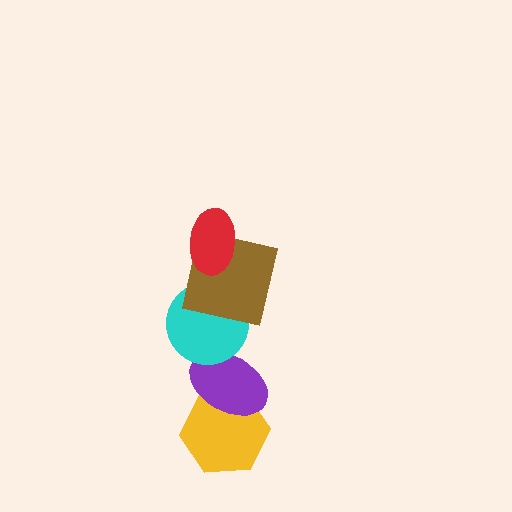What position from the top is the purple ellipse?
The purple ellipse is 4th from the top.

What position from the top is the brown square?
The brown square is 2nd from the top.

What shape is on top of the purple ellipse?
The cyan circle is on top of the purple ellipse.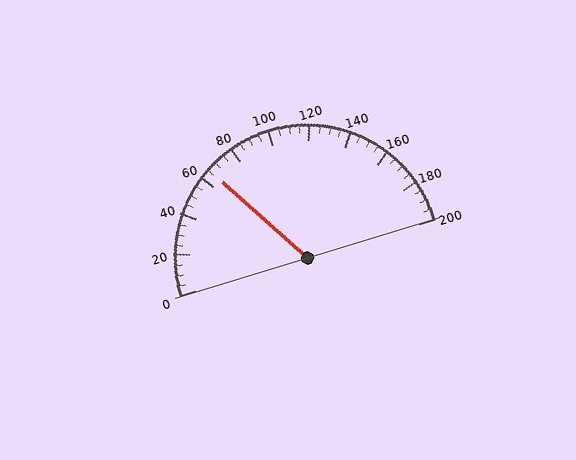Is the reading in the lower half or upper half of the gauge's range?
The reading is in the lower half of the range (0 to 200).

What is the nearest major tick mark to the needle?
The nearest major tick mark is 60.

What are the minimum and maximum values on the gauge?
The gauge ranges from 0 to 200.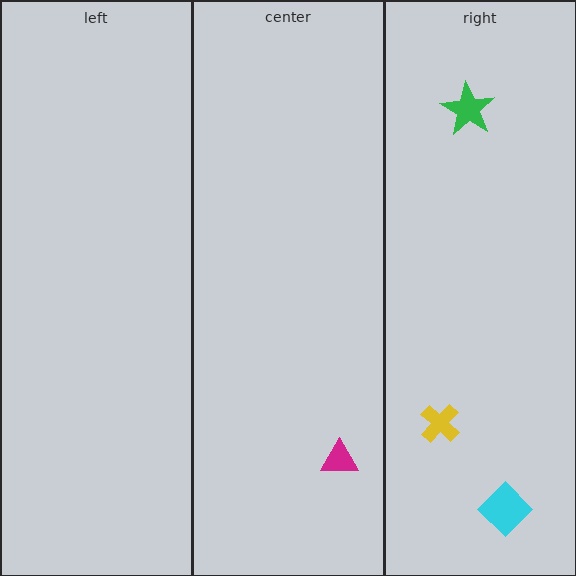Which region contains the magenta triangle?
The center region.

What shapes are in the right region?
The yellow cross, the green star, the cyan diamond.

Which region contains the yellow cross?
The right region.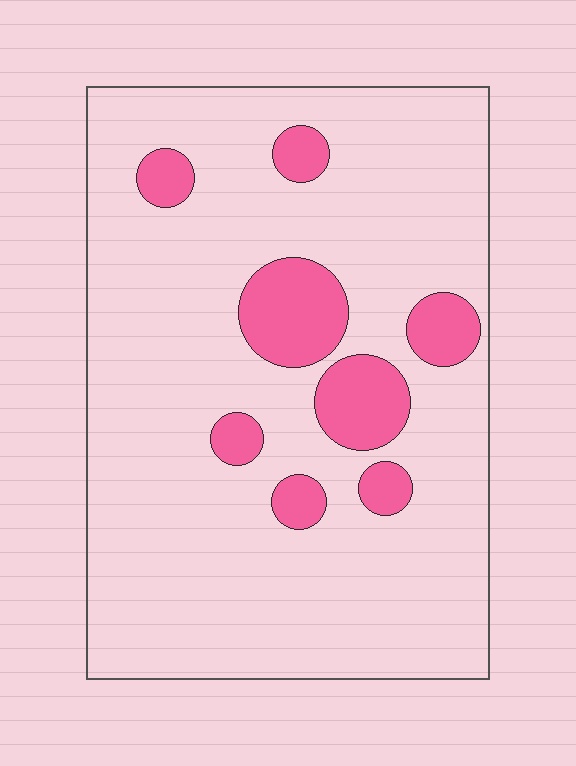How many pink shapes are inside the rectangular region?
8.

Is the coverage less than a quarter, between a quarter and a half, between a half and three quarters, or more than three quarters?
Less than a quarter.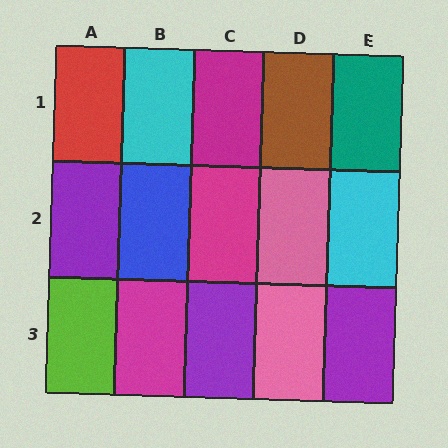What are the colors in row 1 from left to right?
Red, cyan, magenta, brown, teal.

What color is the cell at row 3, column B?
Magenta.